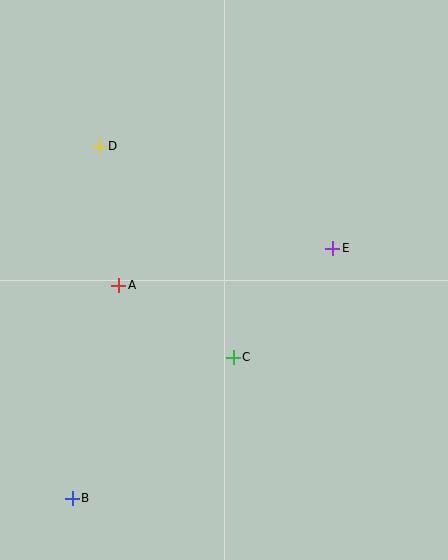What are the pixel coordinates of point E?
Point E is at (333, 248).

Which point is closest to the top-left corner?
Point D is closest to the top-left corner.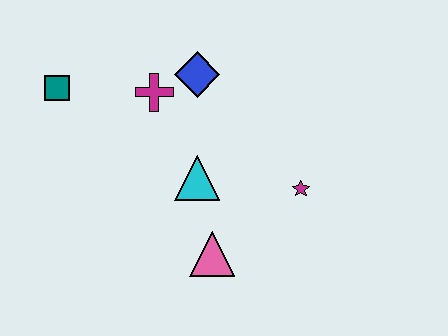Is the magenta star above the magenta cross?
No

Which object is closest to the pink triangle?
The cyan triangle is closest to the pink triangle.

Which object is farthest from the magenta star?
The teal square is farthest from the magenta star.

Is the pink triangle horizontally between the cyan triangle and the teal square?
No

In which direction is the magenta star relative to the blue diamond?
The magenta star is below the blue diamond.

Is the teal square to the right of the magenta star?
No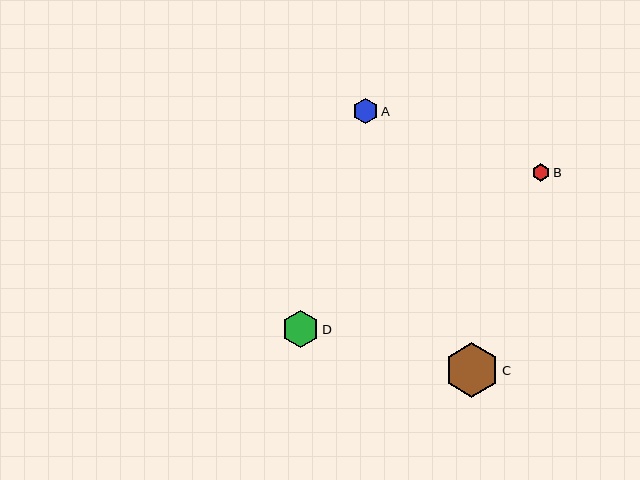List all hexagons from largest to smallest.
From largest to smallest: C, D, A, B.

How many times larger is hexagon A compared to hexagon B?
Hexagon A is approximately 1.5 times the size of hexagon B.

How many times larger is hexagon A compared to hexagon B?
Hexagon A is approximately 1.5 times the size of hexagon B.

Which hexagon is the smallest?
Hexagon B is the smallest with a size of approximately 17 pixels.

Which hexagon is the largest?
Hexagon C is the largest with a size of approximately 55 pixels.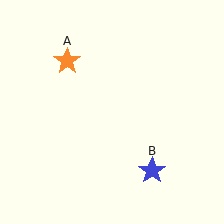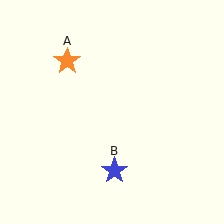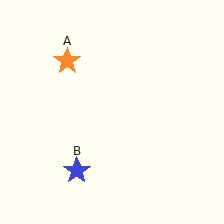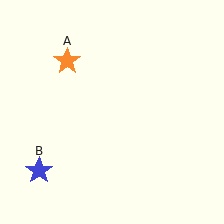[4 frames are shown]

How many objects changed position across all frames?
1 object changed position: blue star (object B).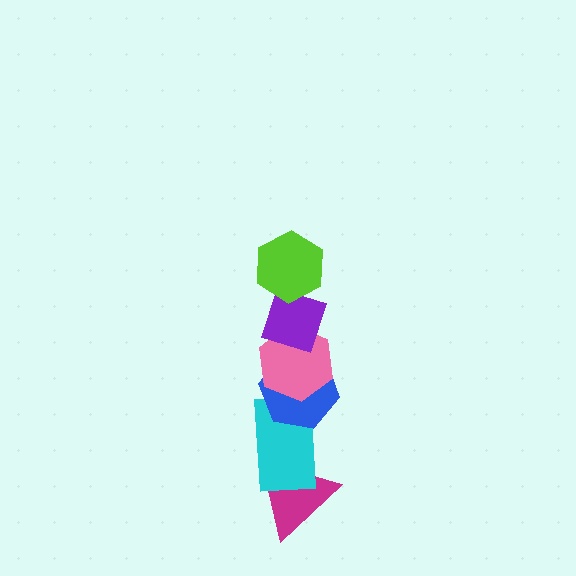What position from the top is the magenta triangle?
The magenta triangle is 6th from the top.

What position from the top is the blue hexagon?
The blue hexagon is 4th from the top.